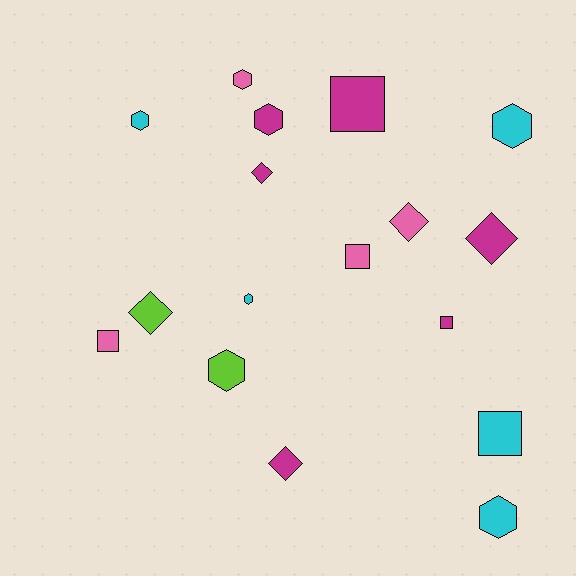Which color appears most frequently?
Magenta, with 6 objects.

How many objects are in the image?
There are 17 objects.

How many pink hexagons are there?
There is 1 pink hexagon.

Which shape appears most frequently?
Hexagon, with 7 objects.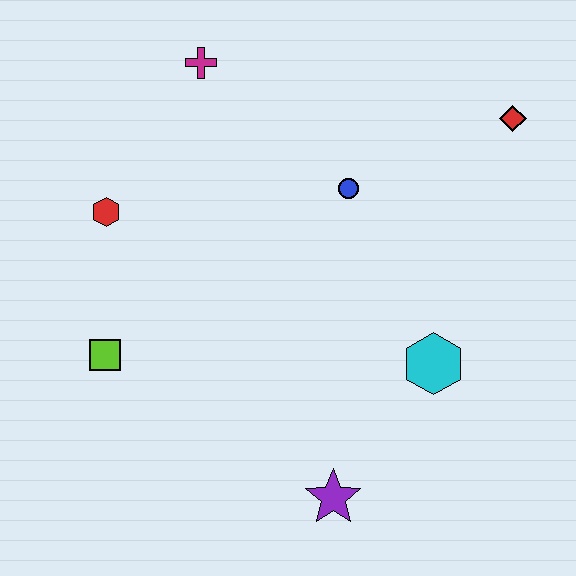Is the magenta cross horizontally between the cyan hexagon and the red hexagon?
Yes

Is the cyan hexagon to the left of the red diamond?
Yes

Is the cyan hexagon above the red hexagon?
No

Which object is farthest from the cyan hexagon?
The magenta cross is farthest from the cyan hexagon.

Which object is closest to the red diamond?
The blue circle is closest to the red diamond.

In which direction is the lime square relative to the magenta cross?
The lime square is below the magenta cross.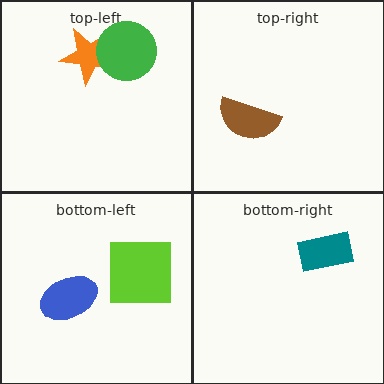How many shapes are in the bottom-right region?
1.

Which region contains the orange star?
The top-left region.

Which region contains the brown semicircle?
The top-right region.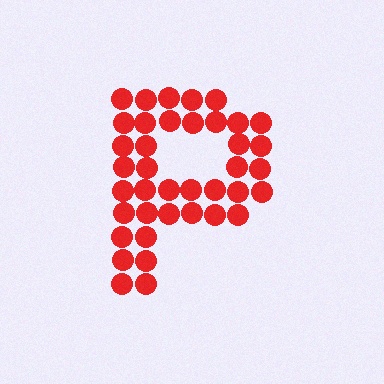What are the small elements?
The small elements are circles.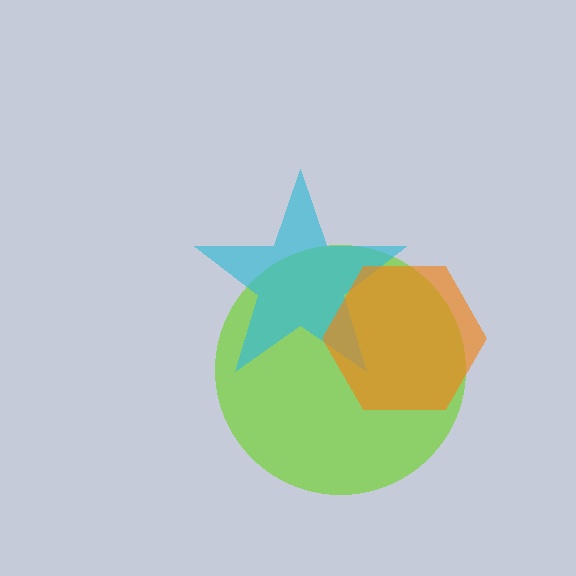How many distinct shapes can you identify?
There are 3 distinct shapes: a lime circle, a cyan star, an orange hexagon.